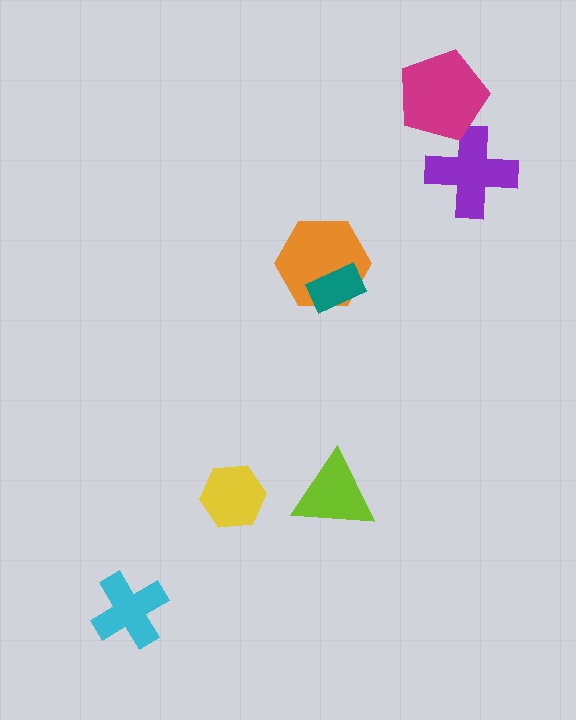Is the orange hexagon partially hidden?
Yes, it is partially covered by another shape.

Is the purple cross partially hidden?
Yes, it is partially covered by another shape.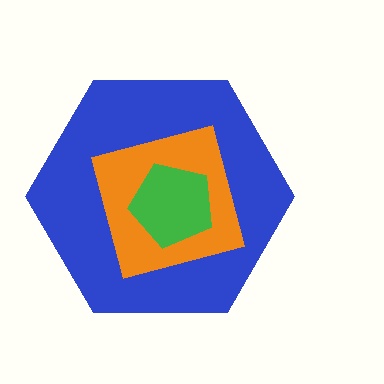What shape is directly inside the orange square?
The green pentagon.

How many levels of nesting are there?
3.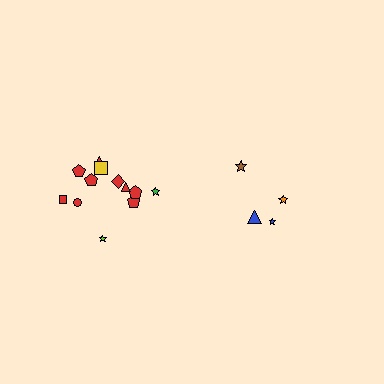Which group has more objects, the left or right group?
The left group.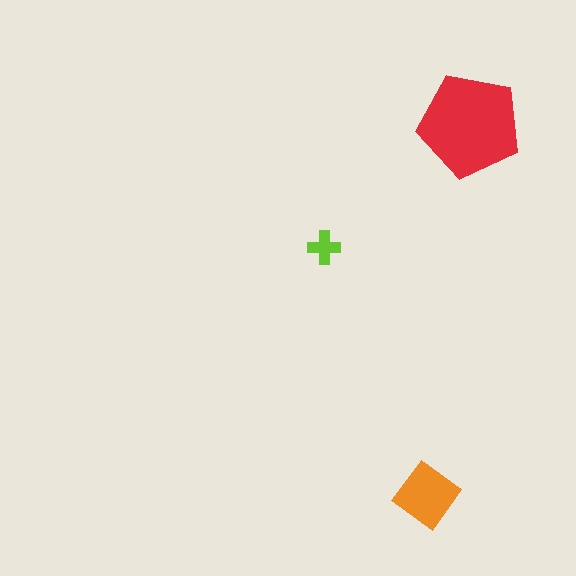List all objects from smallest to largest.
The lime cross, the orange diamond, the red pentagon.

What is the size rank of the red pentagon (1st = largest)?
1st.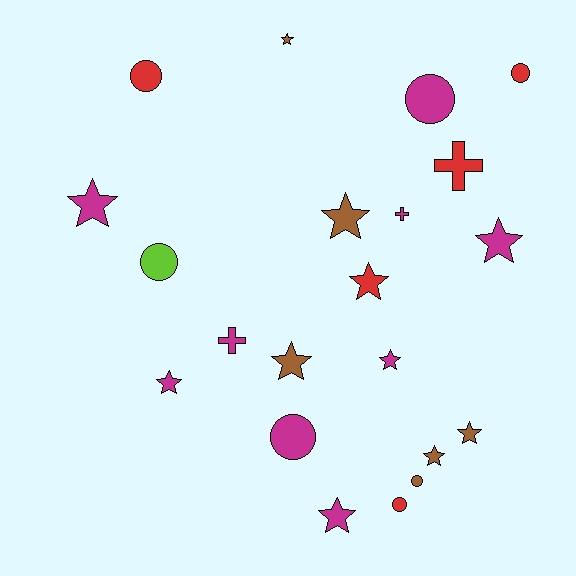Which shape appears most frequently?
Star, with 11 objects.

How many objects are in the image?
There are 21 objects.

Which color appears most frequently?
Magenta, with 9 objects.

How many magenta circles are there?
There are 2 magenta circles.